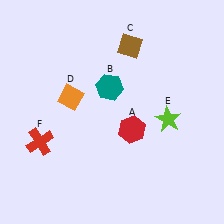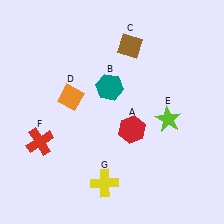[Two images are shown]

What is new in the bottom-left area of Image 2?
A yellow cross (G) was added in the bottom-left area of Image 2.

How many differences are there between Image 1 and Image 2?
There is 1 difference between the two images.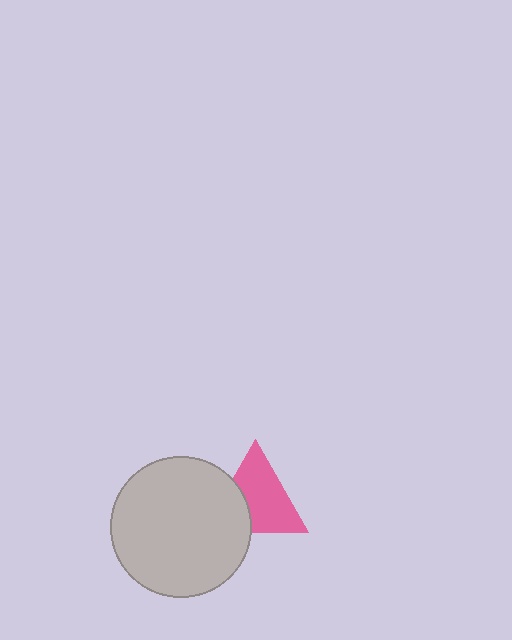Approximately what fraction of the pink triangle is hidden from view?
Roughly 31% of the pink triangle is hidden behind the light gray circle.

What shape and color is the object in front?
The object in front is a light gray circle.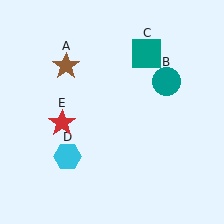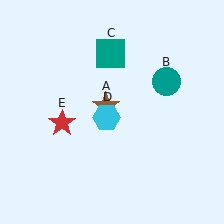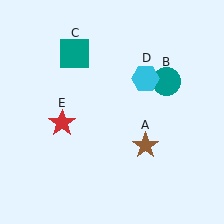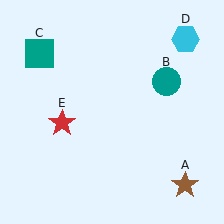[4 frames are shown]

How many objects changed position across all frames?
3 objects changed position: brown star (object A), teal square (object C), cyan hexagon (object D).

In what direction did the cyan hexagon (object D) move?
The cyan hexagon (object D) moved up and to the right.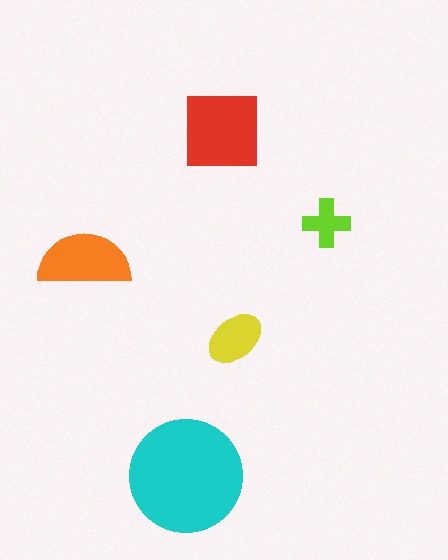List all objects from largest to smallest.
The cyan circle, the red square, the orange semicircle, the yellow ellipse, the lime cross.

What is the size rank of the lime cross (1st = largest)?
5th.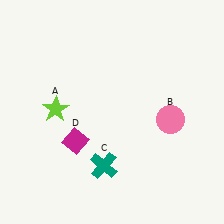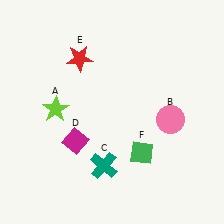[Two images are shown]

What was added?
A red star (E), a green diamond (F) were added in Image 2.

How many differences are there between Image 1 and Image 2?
There are 2 differences between the two images.